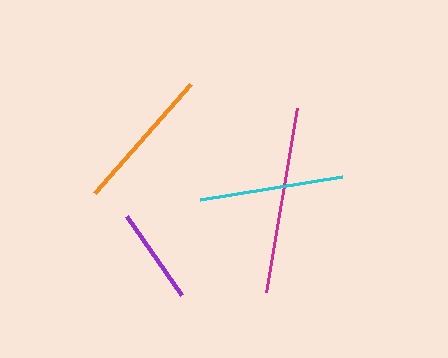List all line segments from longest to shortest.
From longest to shortest: magenta, orange, cyan, purple.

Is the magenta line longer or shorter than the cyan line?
The magenta line is longer than the cyan line.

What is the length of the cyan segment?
The cyan segment is approximately 144 pixels long.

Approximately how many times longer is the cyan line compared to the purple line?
The cyan line is approximately 1.5 times the length of the purple line.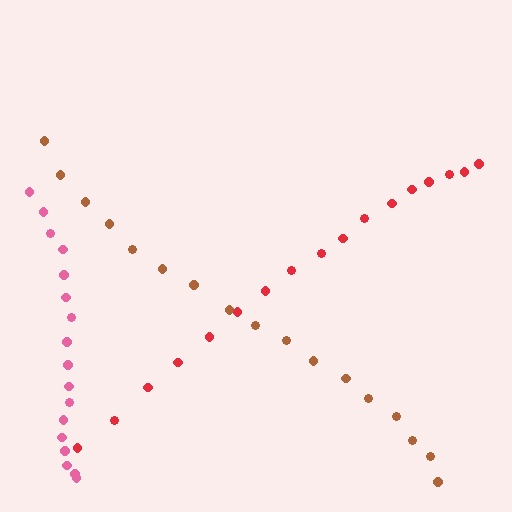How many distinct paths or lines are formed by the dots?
There are 3 distinct paths.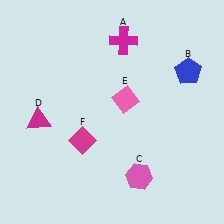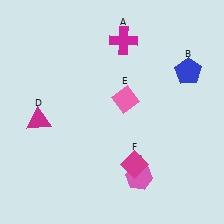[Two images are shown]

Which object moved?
The magenta diamond (F) moved right.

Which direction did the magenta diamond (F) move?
The magenta diamond (F) moved right.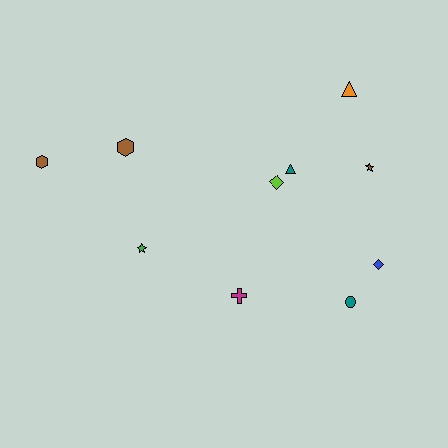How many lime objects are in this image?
There is 1 lime object.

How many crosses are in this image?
There is 1 cross.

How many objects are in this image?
There are 10 objects.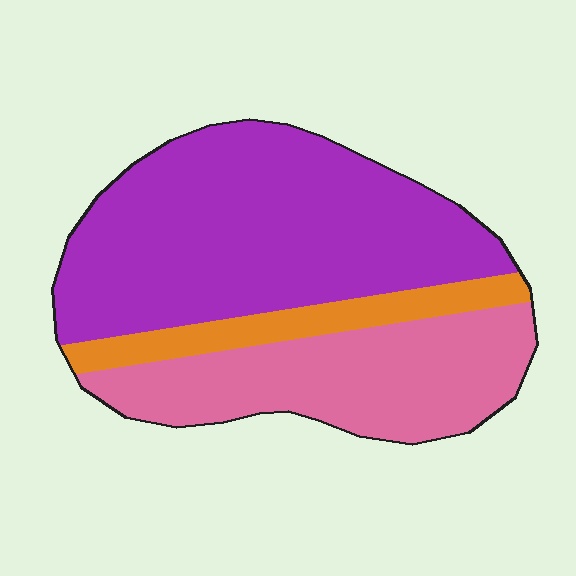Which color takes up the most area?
Purple, at roughly 55%.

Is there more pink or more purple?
Purple.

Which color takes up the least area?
Orange, at roughly 10%.